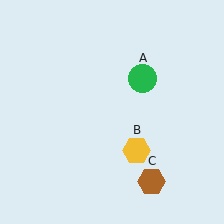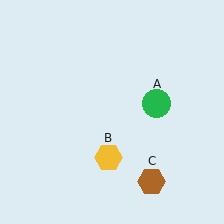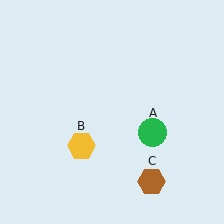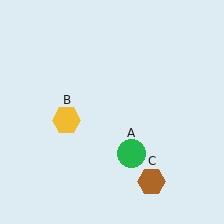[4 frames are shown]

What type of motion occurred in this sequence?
The green circle (object A), yellow hexagon (object B) rotated clockwise around the center of the scene.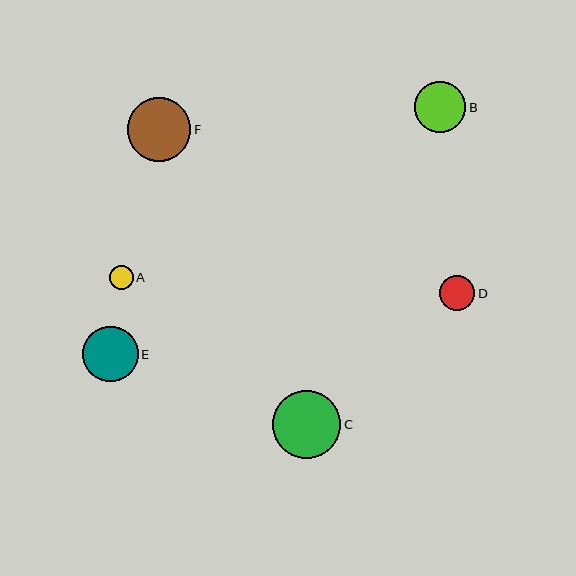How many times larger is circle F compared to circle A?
Circle F is approximately 2.7 times the size of circle A.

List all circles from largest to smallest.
From largest to smallest: C, F, E, B, D, A.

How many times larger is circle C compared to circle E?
Circle C is approximately 1.2 times the size of circle E.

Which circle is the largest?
Circle C is the largest with a size of approximately 69 pixels.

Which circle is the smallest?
Circle A is the smallest with a size of approximately 23 pixels.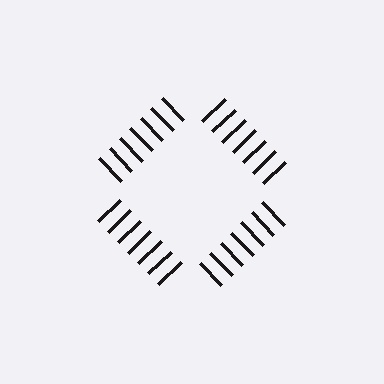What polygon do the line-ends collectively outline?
An illusory square — the line segments terminate on its edges but no continuous stroke is drawn.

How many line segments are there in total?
28 — 7 along each of the 4 edges.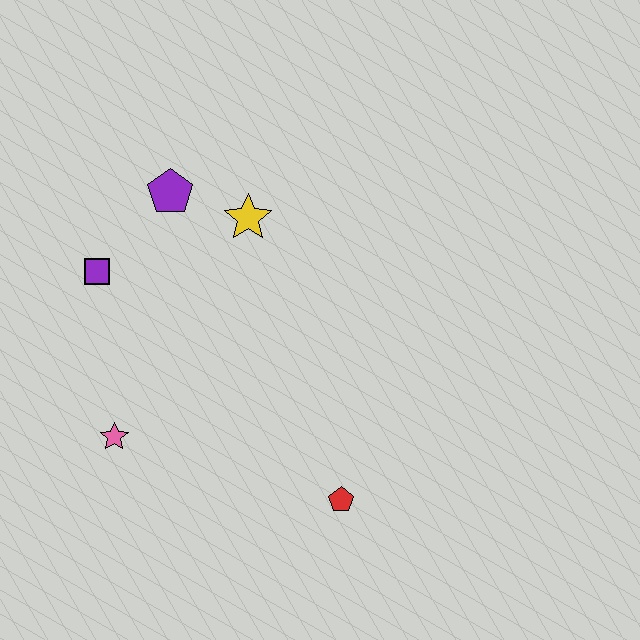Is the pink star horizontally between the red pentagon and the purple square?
Yes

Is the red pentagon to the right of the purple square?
Yes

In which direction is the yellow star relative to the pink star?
The yellow star is above the pink star.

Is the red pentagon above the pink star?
No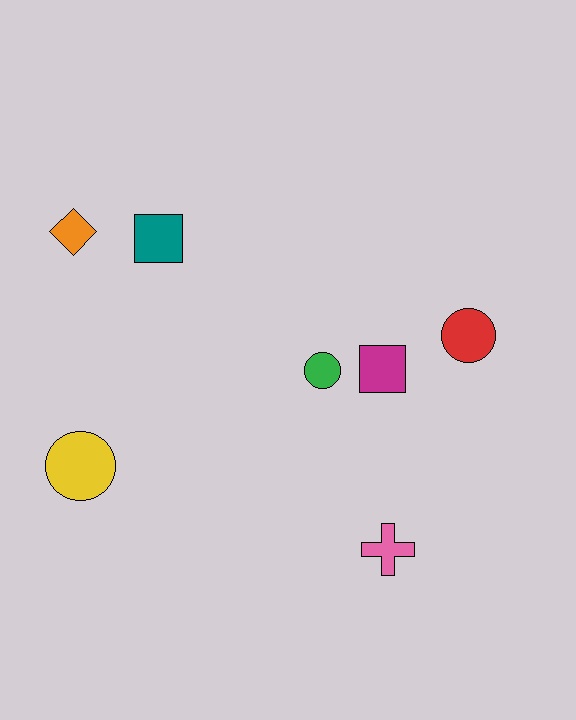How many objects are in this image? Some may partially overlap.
There are 7 objects.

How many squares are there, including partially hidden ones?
There are 2 squares.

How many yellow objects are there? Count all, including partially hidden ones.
There is 1 yellow object.